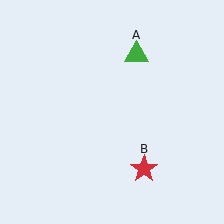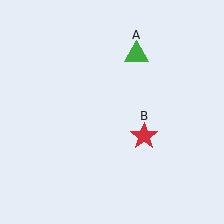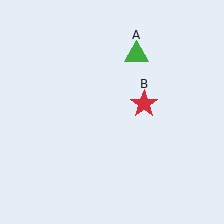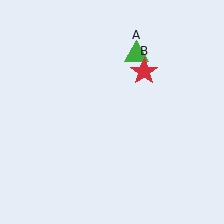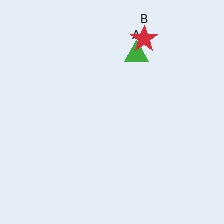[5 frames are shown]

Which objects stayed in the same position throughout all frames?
Green triangle (object A) remained stationary.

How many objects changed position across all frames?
1 object changed position: red star (object B).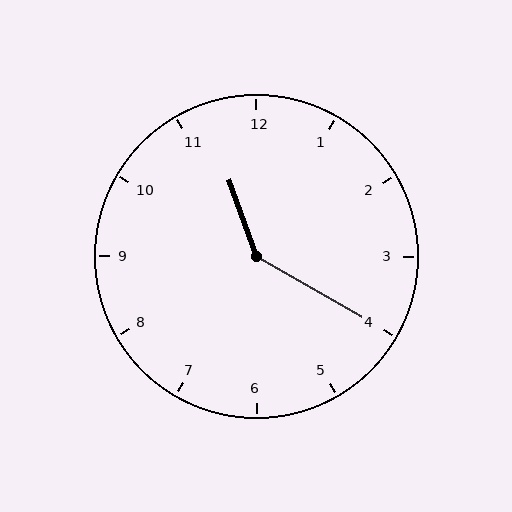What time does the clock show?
11:20.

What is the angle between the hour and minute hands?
Approximately 140 degrees.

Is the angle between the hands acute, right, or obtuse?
It is obtuse.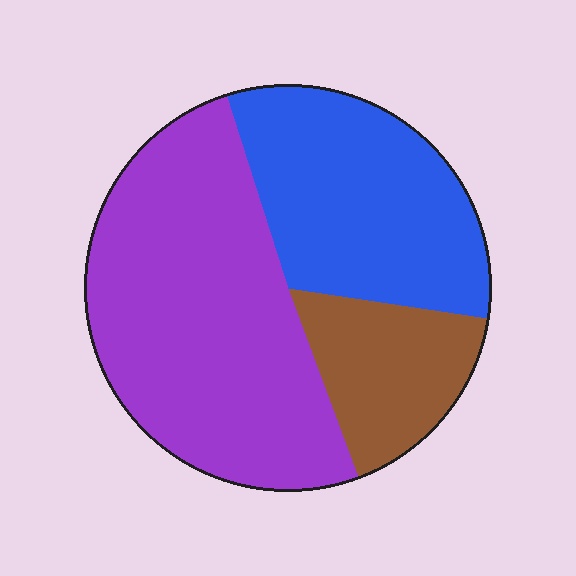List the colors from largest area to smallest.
From largest to smallest: purple, blue, brown.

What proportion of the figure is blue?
Blue covers around 30% of the figure.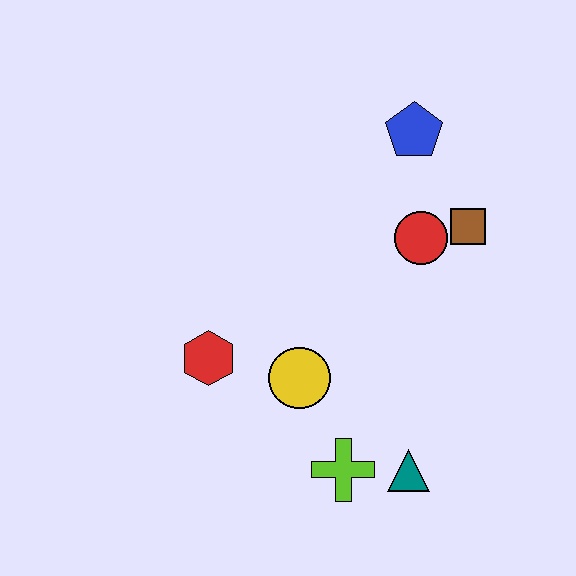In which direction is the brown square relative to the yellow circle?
The brown square is to the right of the yellow circle.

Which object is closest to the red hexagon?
The yellow circle is closest to the red hexagon.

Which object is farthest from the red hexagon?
The blue pentagon is farthest from the red hexagon.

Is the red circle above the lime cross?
Yes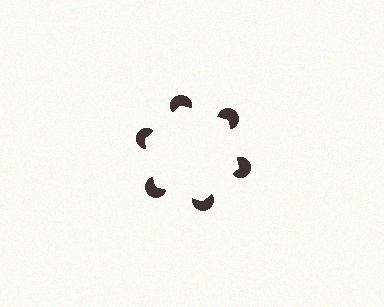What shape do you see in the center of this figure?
An illusory hexagon — its edges are inferred from the aligned wedge cuts in the pac-man discs, not physically drawn.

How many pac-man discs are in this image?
There are 6 — one at each vertex of the illusory hexagon.